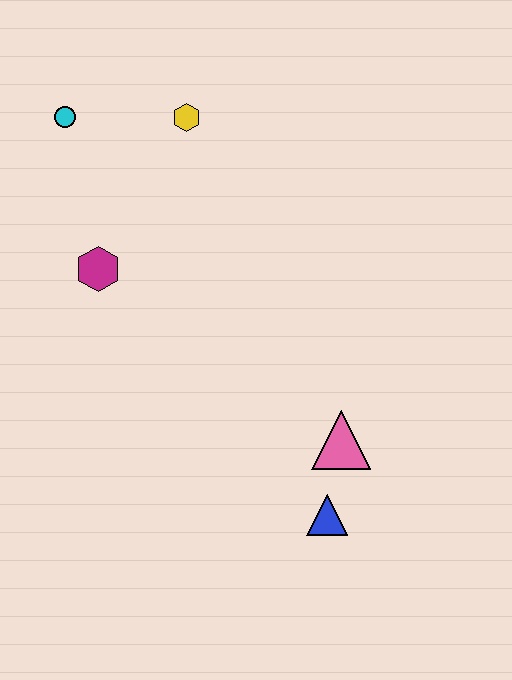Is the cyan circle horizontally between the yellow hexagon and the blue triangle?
No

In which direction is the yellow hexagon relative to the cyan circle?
The yellow hexagon is to the right of the cyan circle.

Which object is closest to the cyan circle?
The yellow hexagon is closest to the cyan circle.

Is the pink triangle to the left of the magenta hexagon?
No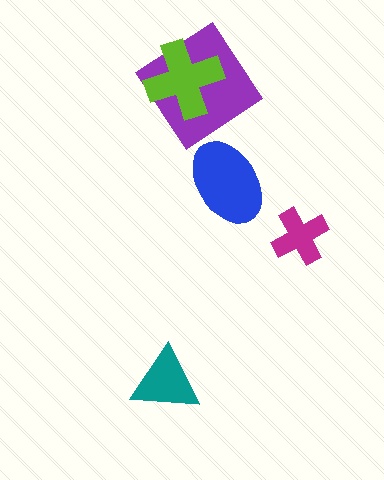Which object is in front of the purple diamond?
The lime cross is in front of the purple diamond.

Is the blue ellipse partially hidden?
No, no other shape covers it.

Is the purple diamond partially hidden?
Yes, it is partially covered by another shape.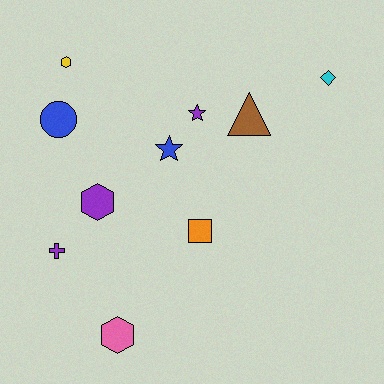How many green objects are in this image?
There are no green objects.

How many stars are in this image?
There are 2 stars.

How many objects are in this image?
There are 10 objects.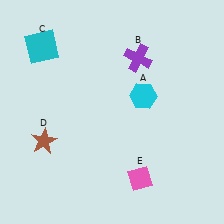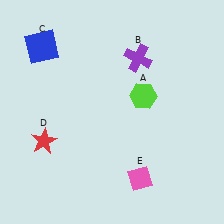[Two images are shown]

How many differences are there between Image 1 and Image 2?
There are 3 differences between the two images.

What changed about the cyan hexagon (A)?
In Image 1, A is cyan. In Image 2, it changed to lime.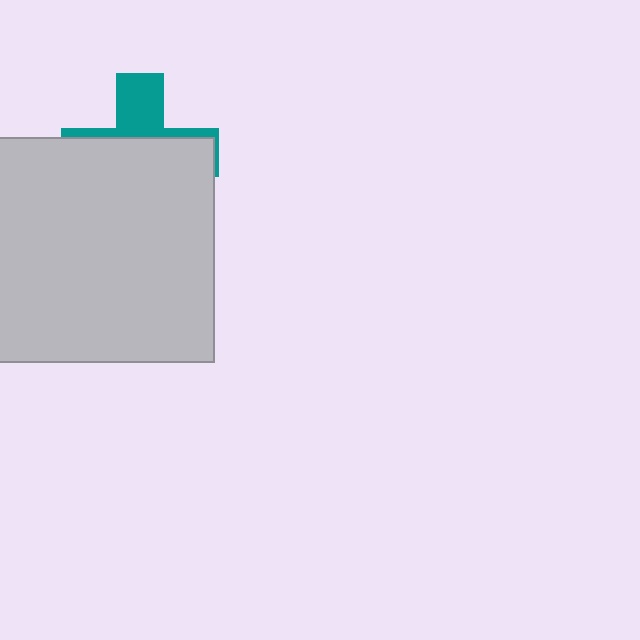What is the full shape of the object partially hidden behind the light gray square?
The partially hidden object is a teal cross.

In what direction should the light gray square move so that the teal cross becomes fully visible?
The light gray square should move down. That is the shortest direction to clear the overlap and leave the teal cross fully visible.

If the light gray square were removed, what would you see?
You would see the complete teal cross.